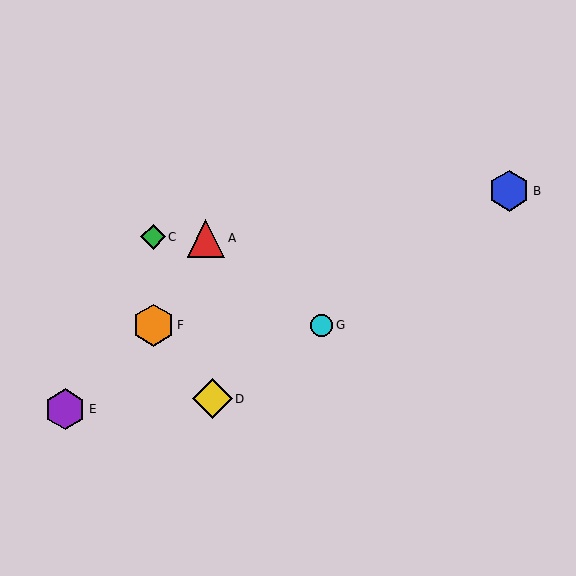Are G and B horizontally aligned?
No, G is at y≈325 and B is at y≈191.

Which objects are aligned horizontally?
Objects F, G are aligned horizontally.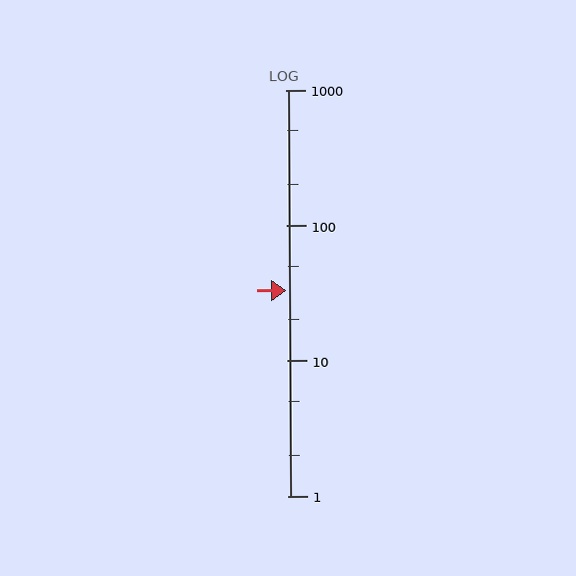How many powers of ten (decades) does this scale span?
The scale spans 3 decades, from 1 to 1000.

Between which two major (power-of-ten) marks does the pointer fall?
The pointer is between 10 and 100.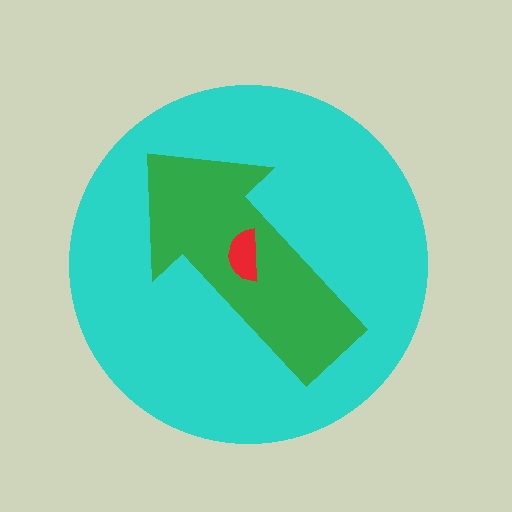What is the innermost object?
The red semicircle.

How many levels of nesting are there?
3.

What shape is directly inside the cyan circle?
The green arrow.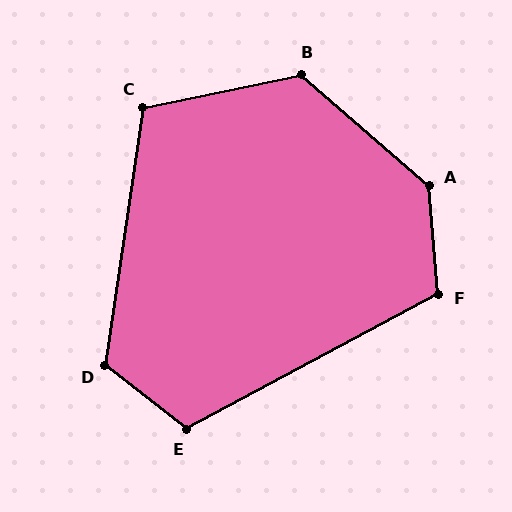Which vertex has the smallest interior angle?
C, at approximately 110 degrees.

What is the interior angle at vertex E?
Approximately 114 degrees (obtuse).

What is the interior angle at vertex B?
Approximately 127 degrees (obtuse).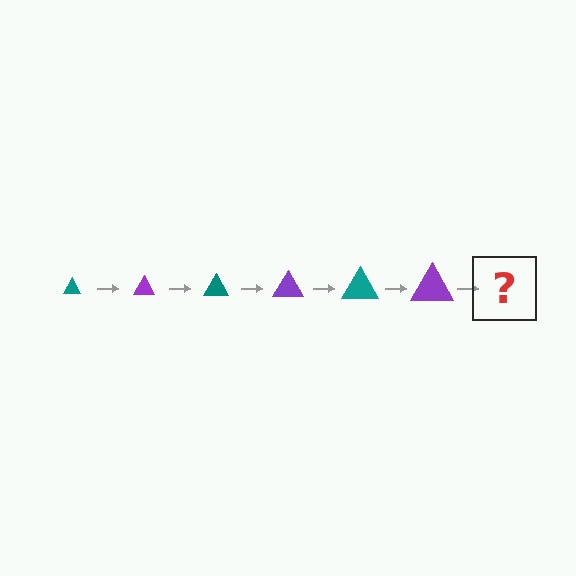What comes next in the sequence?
The next element should be a teal triangle, larger than the previous one.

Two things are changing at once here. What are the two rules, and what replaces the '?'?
The two rules are that the triangle grows larger each step and the color cycles through teal and purple. The '?' should be a teal triangle, larger than the previous one.